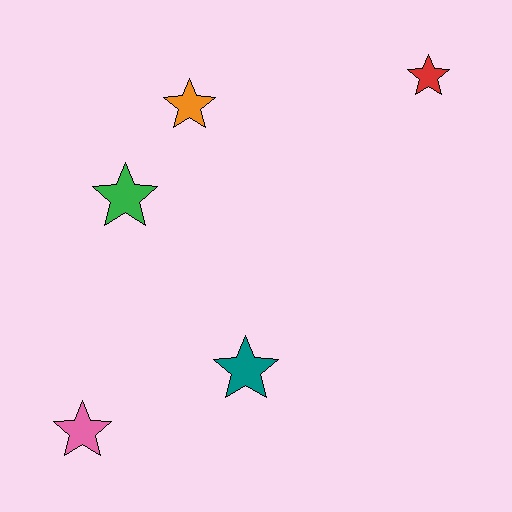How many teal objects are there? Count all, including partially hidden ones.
There is 1 teal object.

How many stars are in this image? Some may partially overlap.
There are 5 stars.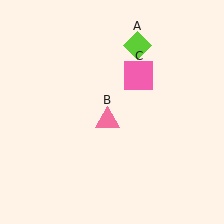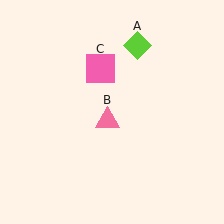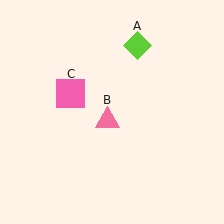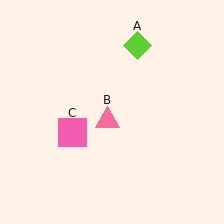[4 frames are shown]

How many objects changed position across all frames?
1 object changed position: pink square (object C).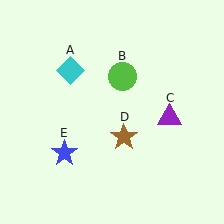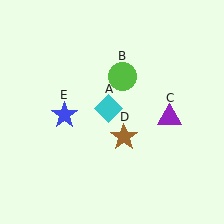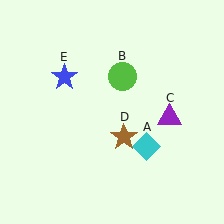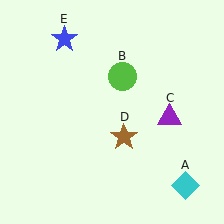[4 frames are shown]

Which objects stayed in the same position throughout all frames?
Lime circle (object B) and purple triangle (object C) and brown star (object D) remained stationary.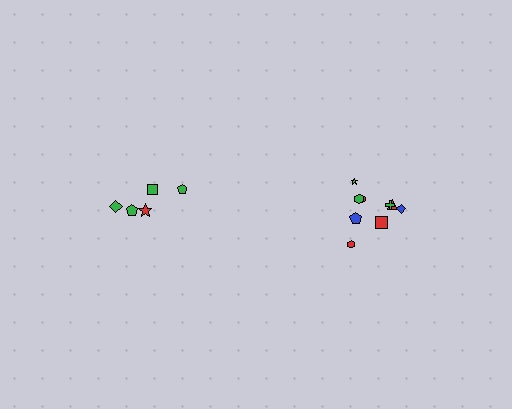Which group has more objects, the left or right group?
The right group.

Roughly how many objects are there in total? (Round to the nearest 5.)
Roughly 15 objects in total.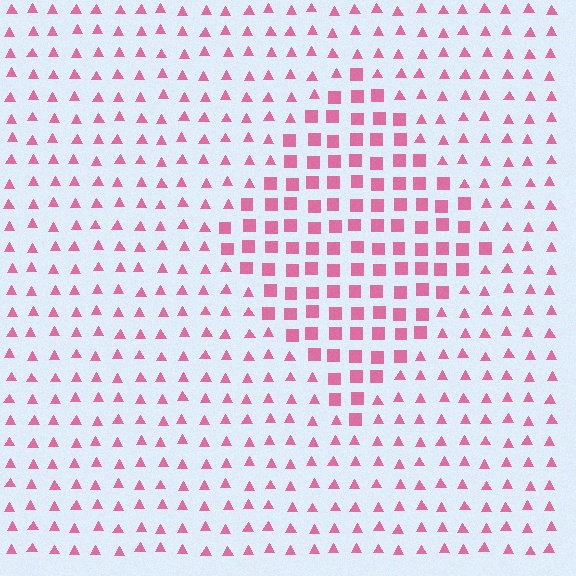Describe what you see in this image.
The image is filled with small pink elements arranged in a uniform grid. A diamond-shaped region contains squares, while the surrounding area contains triangles. The boundary is defined purely by the change in element shape.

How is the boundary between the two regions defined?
The boundary is defined by a change in element shape: squares inside vs. triangles outside. All elements share the same color and spacing.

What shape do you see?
I see a diamond.